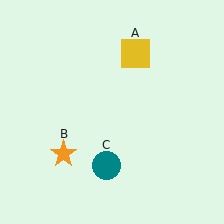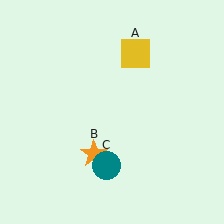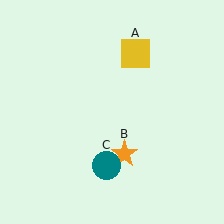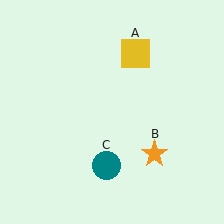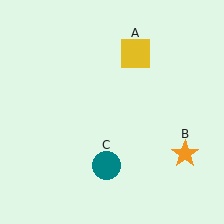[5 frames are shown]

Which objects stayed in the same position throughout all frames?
Yellow square (object A) and teal circle (object C) remained stationary.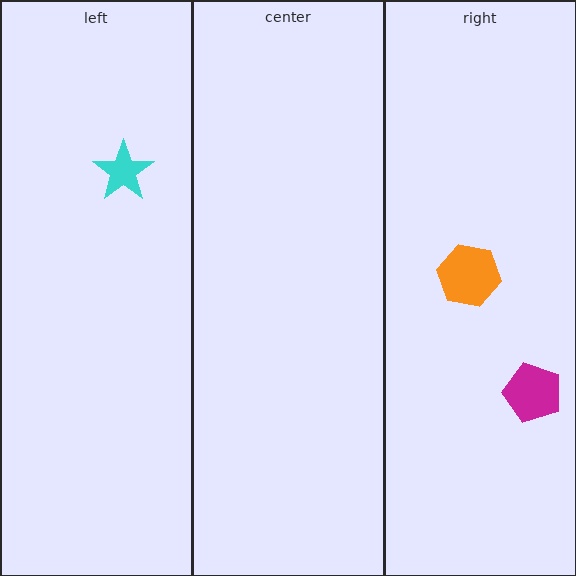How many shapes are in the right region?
2.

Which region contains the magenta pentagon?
The right region.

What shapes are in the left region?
The cyan star.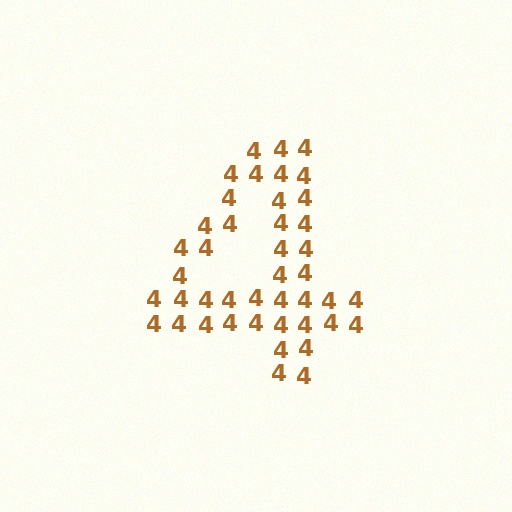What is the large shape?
The large shape is the digit 4.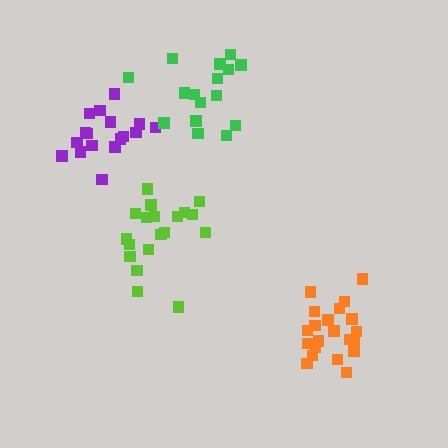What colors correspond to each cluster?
The clusters are colored: lime, purple, orange, green.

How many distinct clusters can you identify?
There are 4 distinct clusters.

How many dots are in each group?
Group 1: 19 dots, Group 2: 17 dots, Group 3: 21 dots, Group 4: 16 dots (73 total).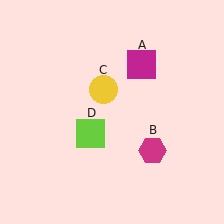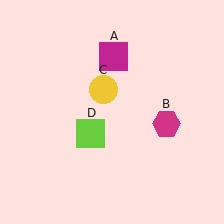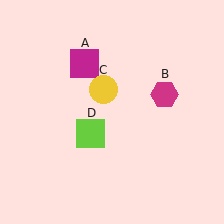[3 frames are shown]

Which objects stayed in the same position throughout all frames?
Yellow circle (object C) and lime square (object D) remained stationary.